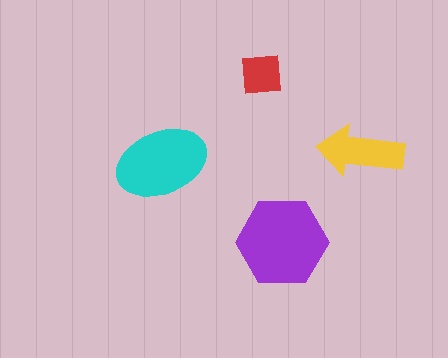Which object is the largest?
The purple hexagon.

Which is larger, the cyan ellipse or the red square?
The cyan ellipse.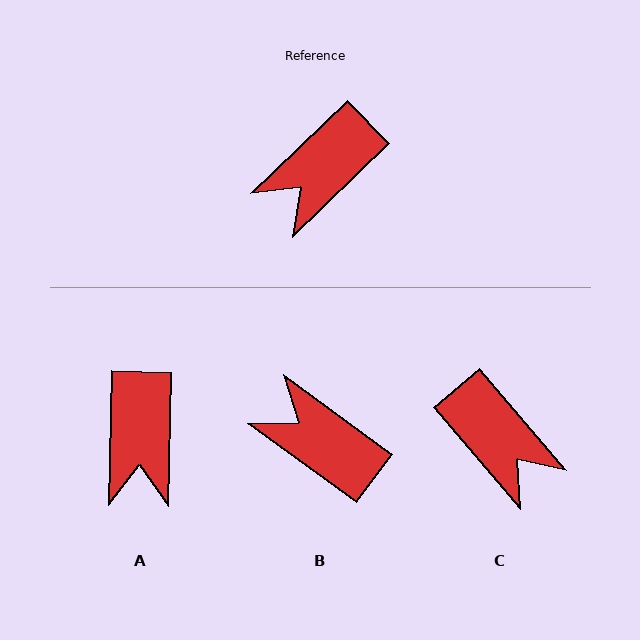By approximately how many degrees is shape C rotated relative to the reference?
Approximately 87 degrees counter-clockwise.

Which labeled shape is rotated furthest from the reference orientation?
C, about 87 degrees away.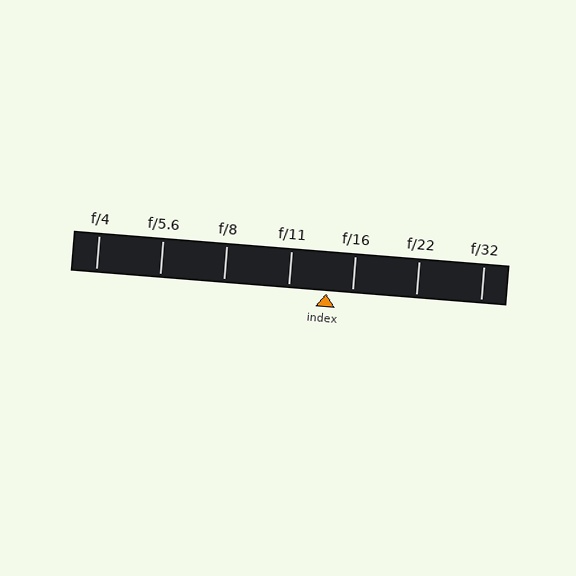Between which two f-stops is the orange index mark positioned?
The index mark is between f/11 and f/16.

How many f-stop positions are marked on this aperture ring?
There are 7 f-stop positions marked.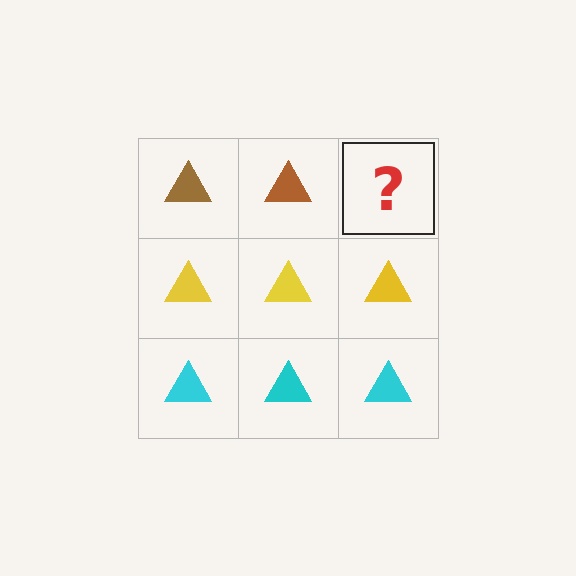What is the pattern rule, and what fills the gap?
The rule is that each row has a consistent color. The gap should be filled with a brown triangle.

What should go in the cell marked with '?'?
The missing cell should contain a brown triangle.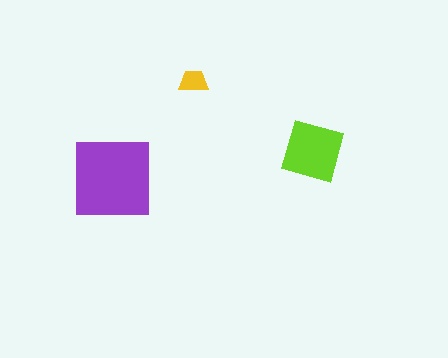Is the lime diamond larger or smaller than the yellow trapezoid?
Larger.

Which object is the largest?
The purple square.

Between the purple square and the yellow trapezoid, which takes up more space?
The purple square.